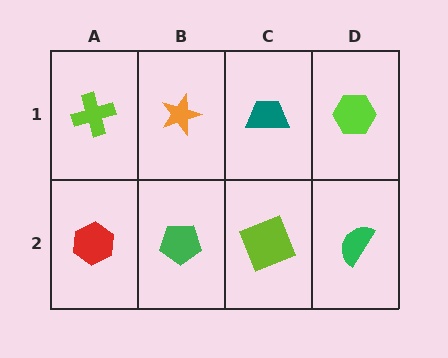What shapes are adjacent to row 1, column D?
A green semicircle (row 2, column D), a teal trapezoid (row 1, column C).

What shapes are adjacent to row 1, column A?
A red hexagon (row 2, column A), an orange star (row 1, column B).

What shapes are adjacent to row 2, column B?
An orange star (row 1, column B), a red hexagon (row 2, column A), a lime square (row 2, column C).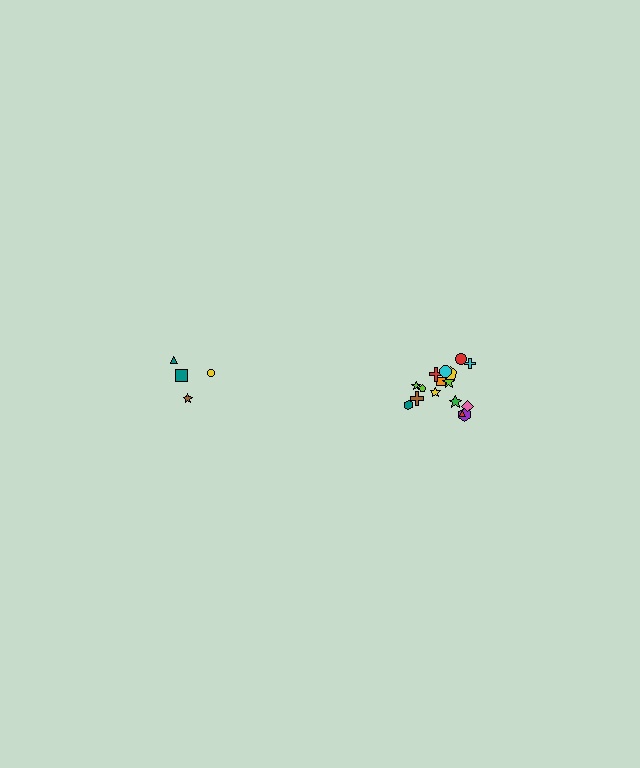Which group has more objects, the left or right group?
The right group.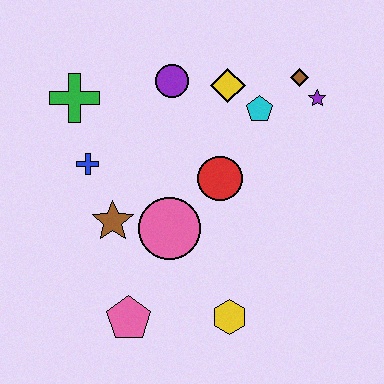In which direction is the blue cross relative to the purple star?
The blue cross is to the left of the purple star.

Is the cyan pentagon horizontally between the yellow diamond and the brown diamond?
Yes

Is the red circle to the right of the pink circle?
Yes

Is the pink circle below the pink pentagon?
No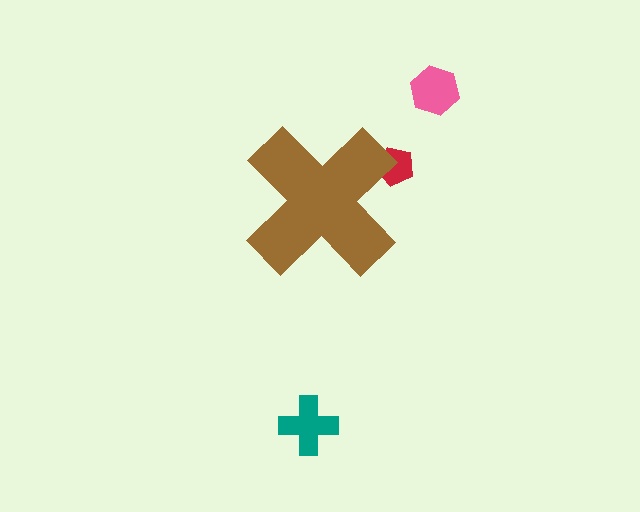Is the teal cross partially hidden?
No, the teal cross is fully visible.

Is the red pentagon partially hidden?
Yes, the red pentagon is partially hidden behind the brown cross.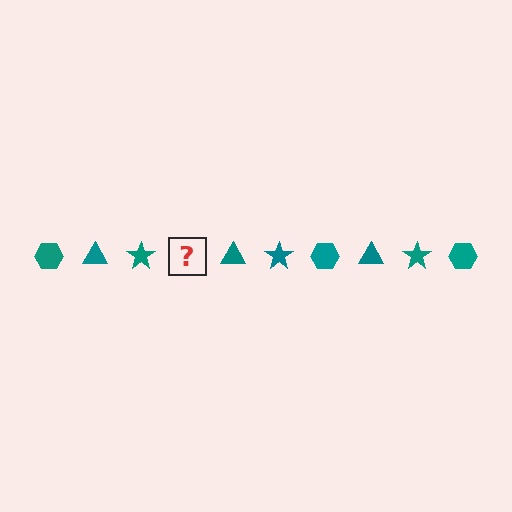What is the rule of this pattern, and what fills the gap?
The rule is that the pattern cycles through hexagon, triangle, star shapes in teal. The gap should be filled with a teal hexagon.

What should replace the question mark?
The question mark should be replaced with a teal hexagon.